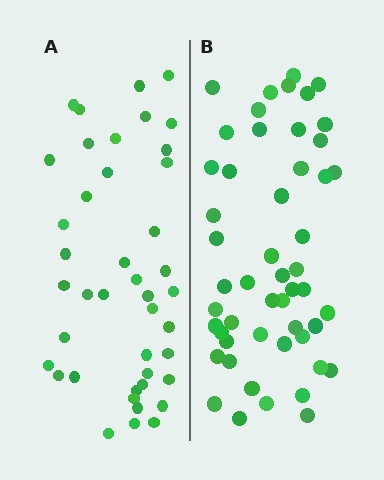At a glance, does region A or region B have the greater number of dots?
Region B (the right region) has more dots.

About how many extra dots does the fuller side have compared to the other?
Region B has roughly 8 or so more dots than region A.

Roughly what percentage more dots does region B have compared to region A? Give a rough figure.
About 20% more.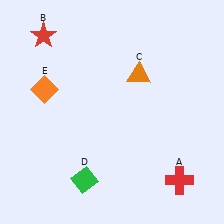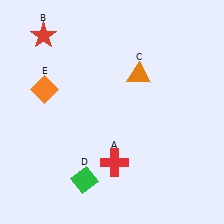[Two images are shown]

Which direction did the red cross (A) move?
The red cross (A) moved left.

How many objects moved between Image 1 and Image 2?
1 object moved between the two images.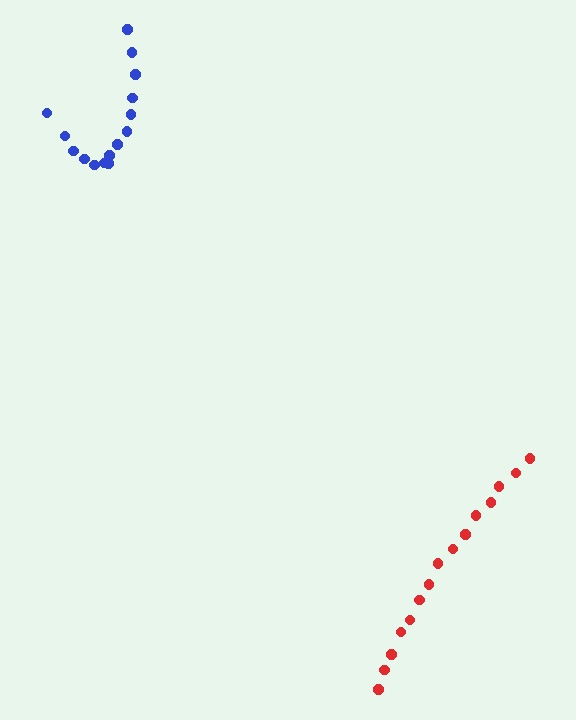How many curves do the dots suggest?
There are 2 distinct paths.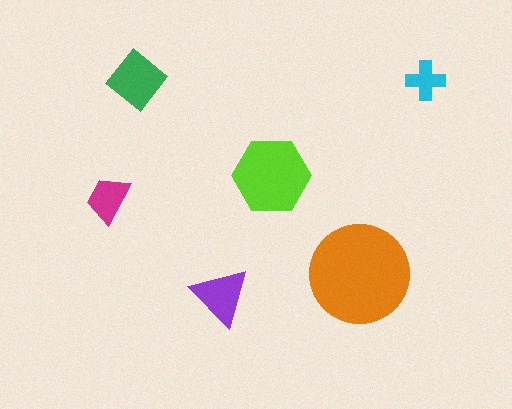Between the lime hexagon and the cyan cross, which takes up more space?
The lime hexagon.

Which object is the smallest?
The cyan cross.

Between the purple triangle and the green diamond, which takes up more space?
The green diamond.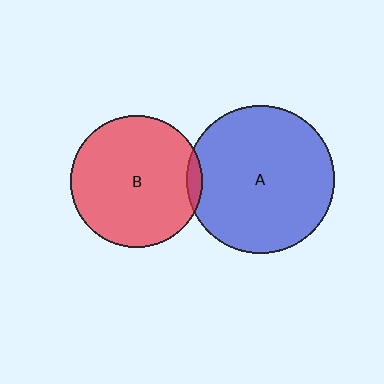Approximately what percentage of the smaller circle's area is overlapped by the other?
Approximately 5%.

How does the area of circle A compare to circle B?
Approximately 1.3 times.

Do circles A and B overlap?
Yes.